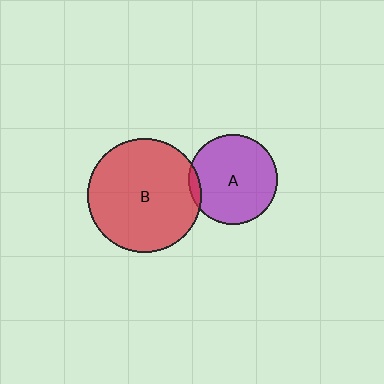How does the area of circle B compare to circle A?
Approximately 1.6 times.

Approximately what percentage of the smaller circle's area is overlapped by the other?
Approximately 5%.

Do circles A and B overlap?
Yes.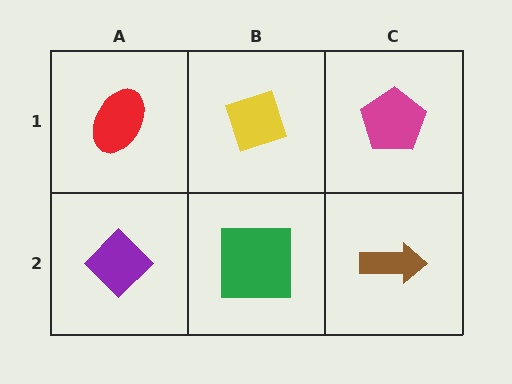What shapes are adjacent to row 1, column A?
A purple diamond (row 2, column A), a yellow diamond (row 1, column B).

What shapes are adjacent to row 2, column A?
A red ellipse (row 1, column A), a green square (row 2, column B).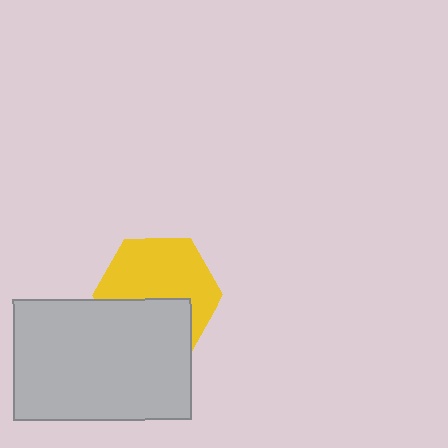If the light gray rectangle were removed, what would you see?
You would see the complete yellow hexagon.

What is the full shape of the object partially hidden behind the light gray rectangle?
The partially hidden object is a yellow hexagon.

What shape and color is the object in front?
The object in front is a light gray rectangle.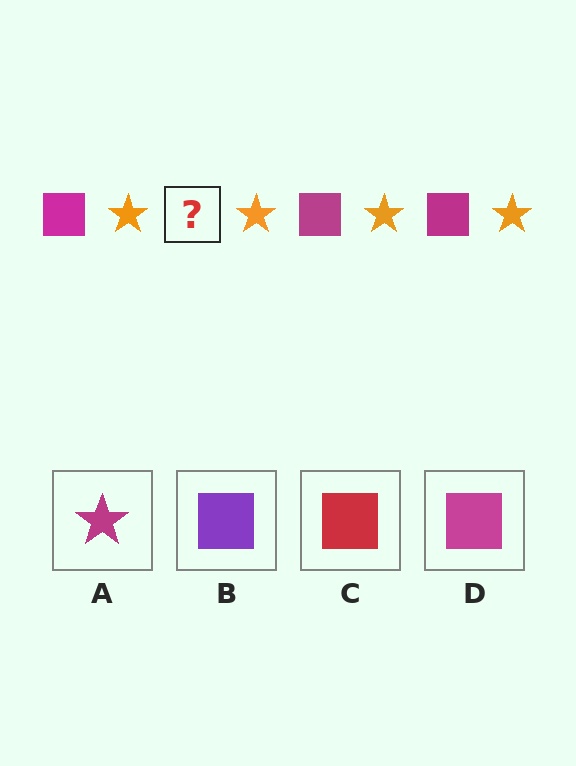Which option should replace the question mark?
Option D.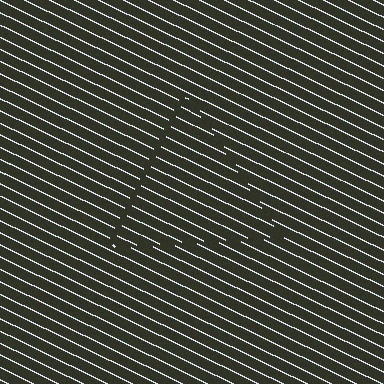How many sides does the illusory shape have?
3 sides — the line-ends trace a triangle.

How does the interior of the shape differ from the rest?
The interior of the shape contains the same grating, shifted by half a period — the contour is defined by the phase discontinuity where line-ends from the inner and outer gratings abut.